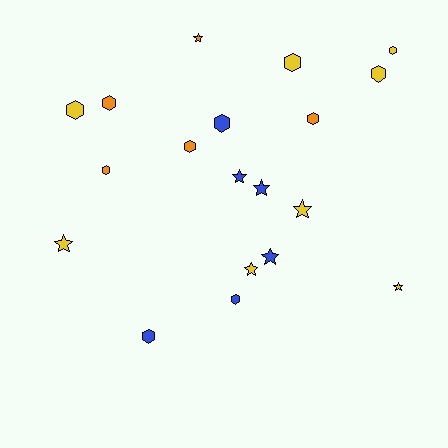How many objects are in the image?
There are 19 objects.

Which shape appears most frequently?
Hexagon, with 11 objects.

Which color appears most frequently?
Yellow, with 8 objects.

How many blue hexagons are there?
There are 3 blue hexagons.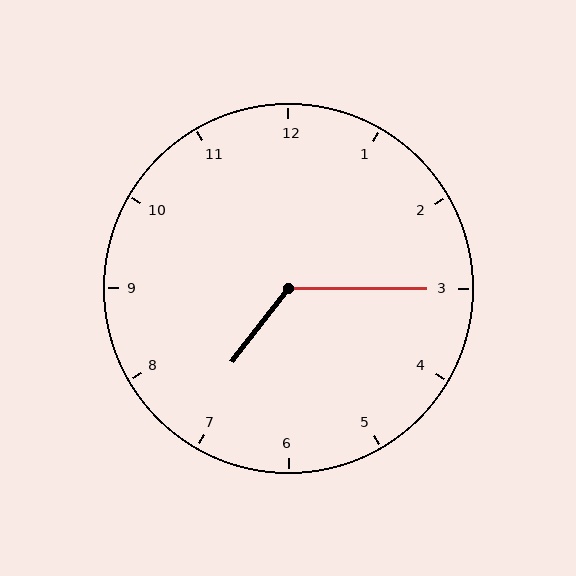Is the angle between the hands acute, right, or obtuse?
It is obtuse.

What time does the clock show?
7:15.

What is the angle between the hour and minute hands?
Approximately 128 degrees.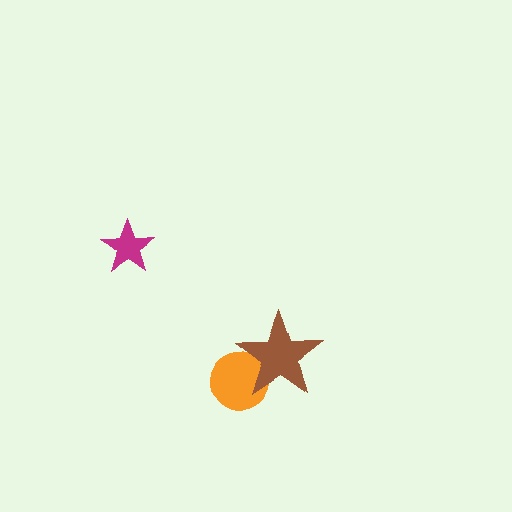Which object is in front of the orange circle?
The brown star is in front of the orange circle.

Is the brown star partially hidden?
No, no other shape covers it.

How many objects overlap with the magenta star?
0 objects overlap with the magenta star.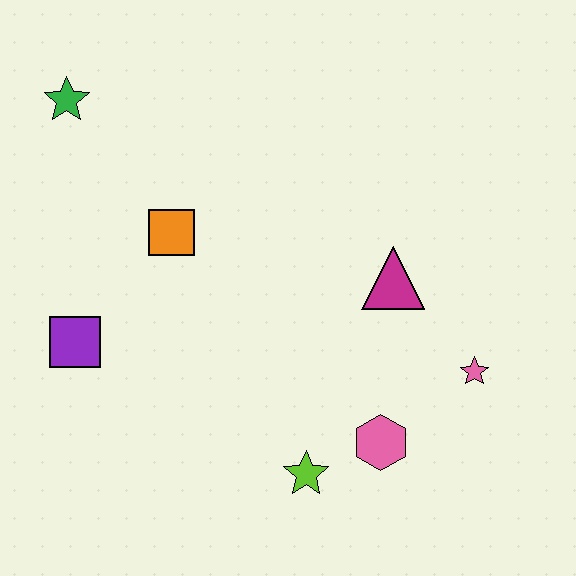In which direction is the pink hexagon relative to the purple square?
The pink hexagon is to the right of the purple square.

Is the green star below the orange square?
No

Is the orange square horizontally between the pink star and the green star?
Yes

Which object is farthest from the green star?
The pink star is farthest from the green star.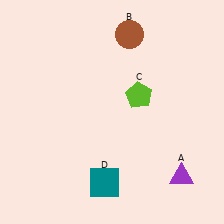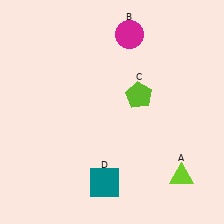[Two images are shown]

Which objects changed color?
A changed from purple to lime. B changed from brown to magenta.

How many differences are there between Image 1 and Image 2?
There are 2 differences between the two images.